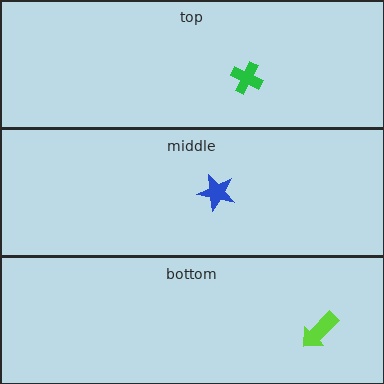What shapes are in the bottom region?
The lime arrow.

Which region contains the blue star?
The middle region.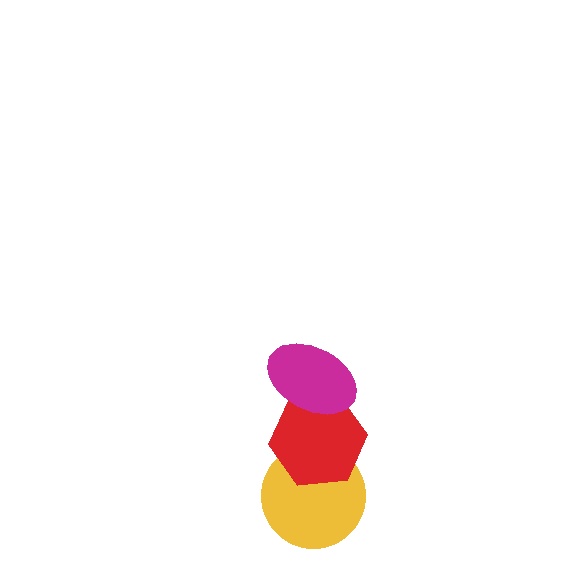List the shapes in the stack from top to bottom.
From top to bottom: the magenta ellipse, the red hexagon, the yellow circle.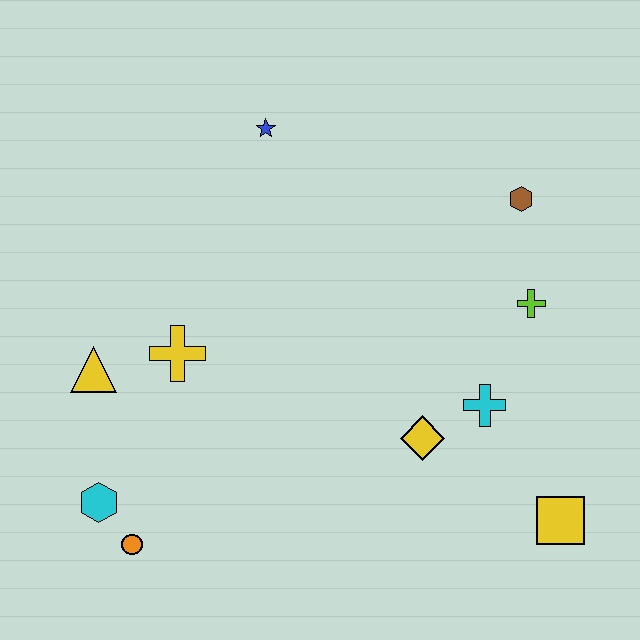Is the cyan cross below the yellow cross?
Yes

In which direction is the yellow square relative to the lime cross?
The yellow square is below the lime cross.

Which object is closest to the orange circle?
The cyan hexagon is closest to the orange circle.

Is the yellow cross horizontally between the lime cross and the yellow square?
No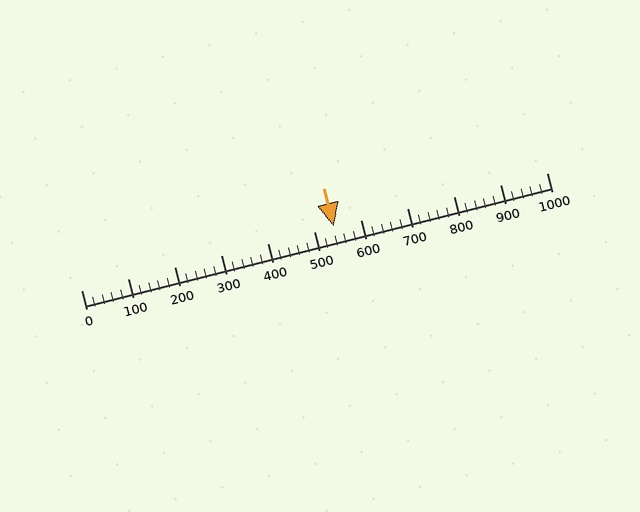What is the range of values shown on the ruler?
The ruler shows values from 0 to 1000.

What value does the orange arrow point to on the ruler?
The orange arrow points to approximately 542.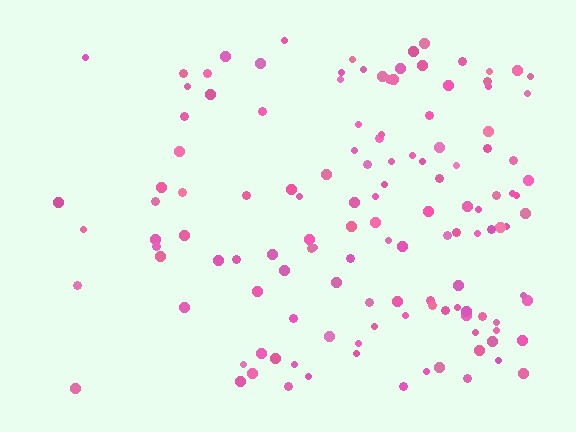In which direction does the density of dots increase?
From left to right, with the right side densest.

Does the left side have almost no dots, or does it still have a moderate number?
Still a moderate number, just noticeably fewer than the right.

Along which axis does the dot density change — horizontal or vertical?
Horizontal.